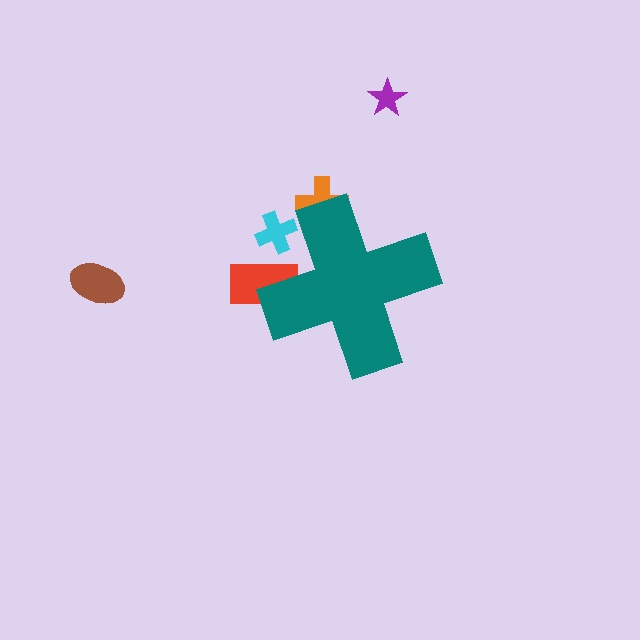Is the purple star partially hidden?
No, the purple star is fully visible.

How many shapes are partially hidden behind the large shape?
3 shapes are partially hidden.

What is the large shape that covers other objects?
A teal cross.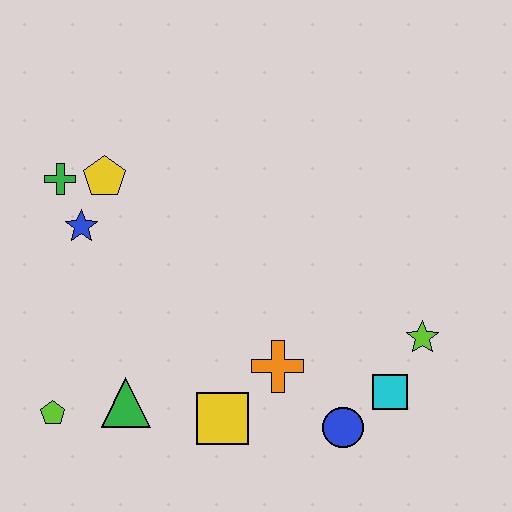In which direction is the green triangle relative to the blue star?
The green triangle is below the blue star.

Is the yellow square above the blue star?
No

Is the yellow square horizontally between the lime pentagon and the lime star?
Yes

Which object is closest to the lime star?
The cyan square is closest to the lime star.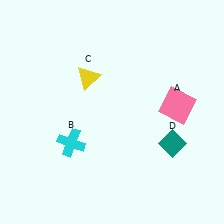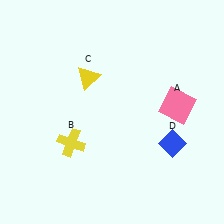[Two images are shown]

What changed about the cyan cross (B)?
In Image 1, B is cyan. In Image 2, it changed to yellow.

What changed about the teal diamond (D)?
In Image 1, D is teal. In Image 2, it changed to blue.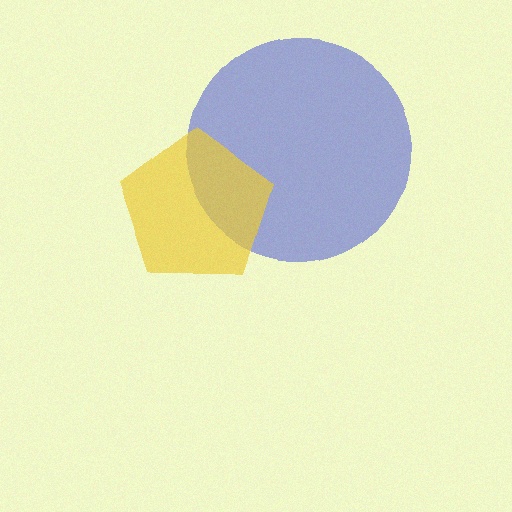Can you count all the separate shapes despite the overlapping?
Yes, there are 2 separate shapes.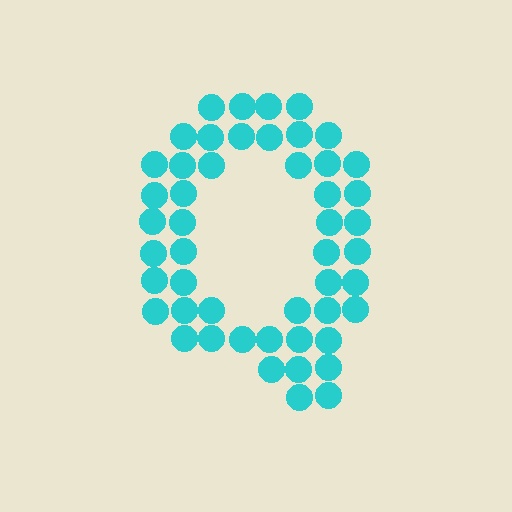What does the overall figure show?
The overall figure shows the letter Q.